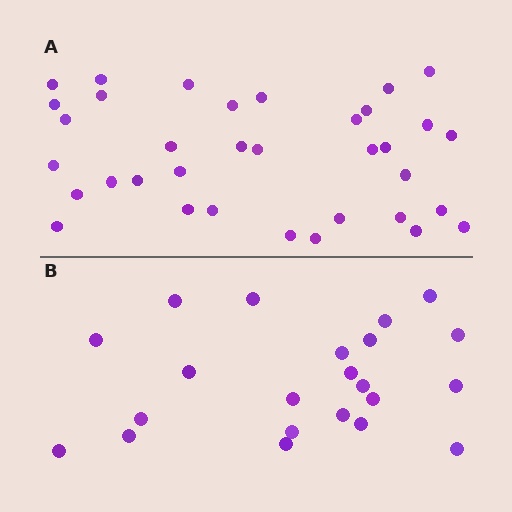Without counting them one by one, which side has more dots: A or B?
Region A (the top region) has more dots.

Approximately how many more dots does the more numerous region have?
Region A has approximately 15 more dots than region B.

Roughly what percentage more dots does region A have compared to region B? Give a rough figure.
About 60% more.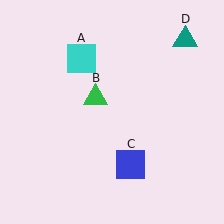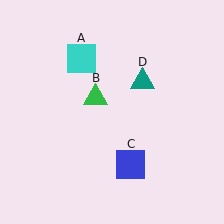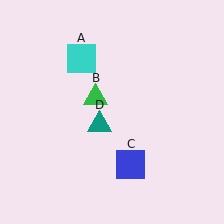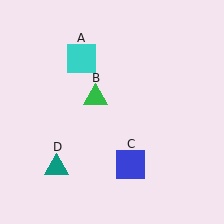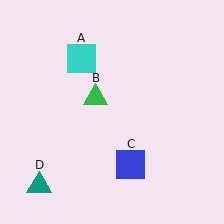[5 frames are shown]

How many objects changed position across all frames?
1 object changed position: teal triangle (object D).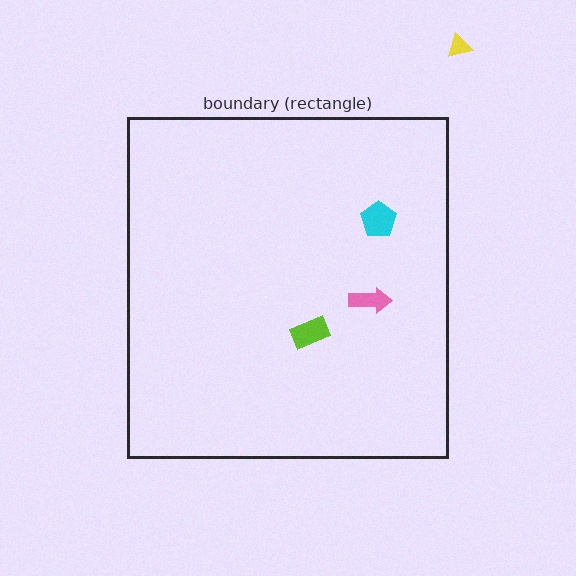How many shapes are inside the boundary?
3 inside, 1 outside.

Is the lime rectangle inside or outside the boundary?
Inside.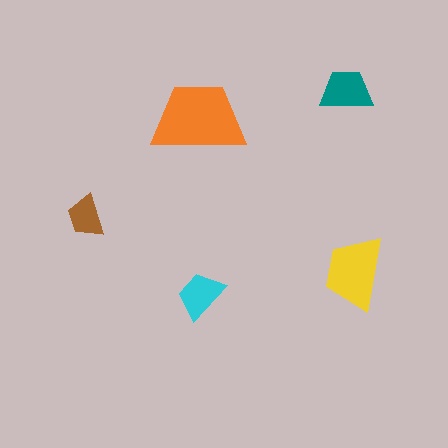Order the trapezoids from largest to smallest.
the orange one, the yellow one, the teal one, the cyan one, the brown one.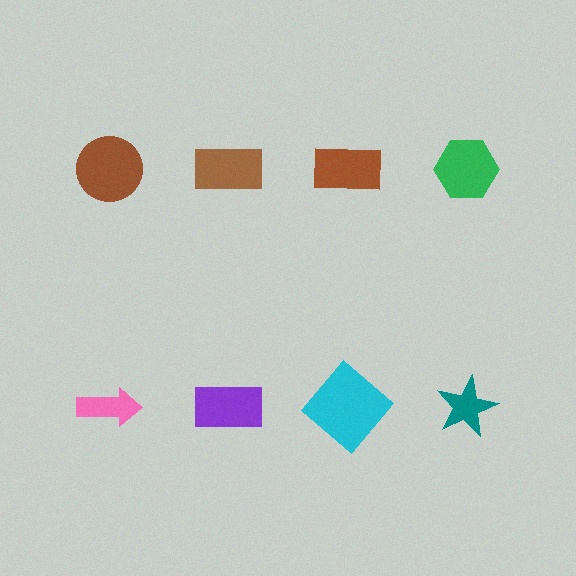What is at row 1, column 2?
A brown rectangle.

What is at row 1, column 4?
A green hexagon.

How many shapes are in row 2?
4 shapes.